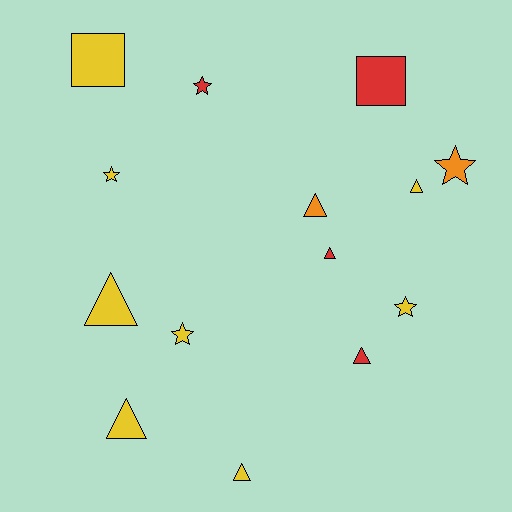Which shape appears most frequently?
Triangle, with 7 objects.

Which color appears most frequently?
Yellow, with 8 objects.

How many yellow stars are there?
There are 3 yellow stars.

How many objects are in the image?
There are 14 objects.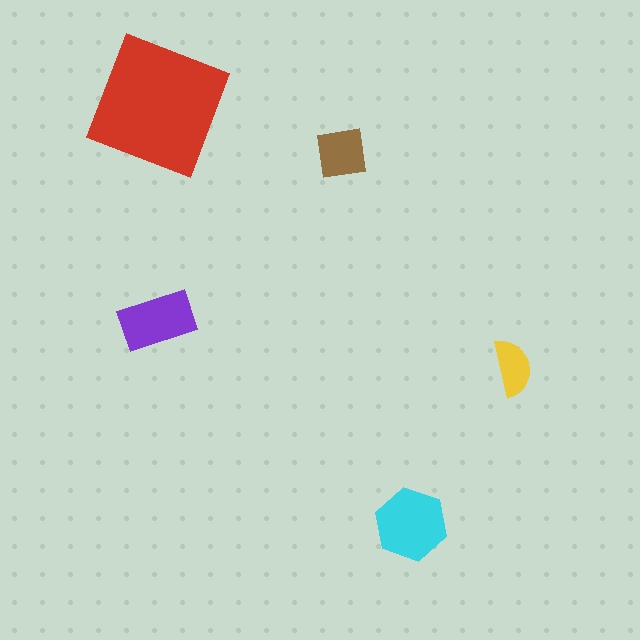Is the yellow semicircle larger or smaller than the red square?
Smaller.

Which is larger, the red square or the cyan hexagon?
The red square.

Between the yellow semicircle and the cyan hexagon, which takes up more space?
The cyan hexagon.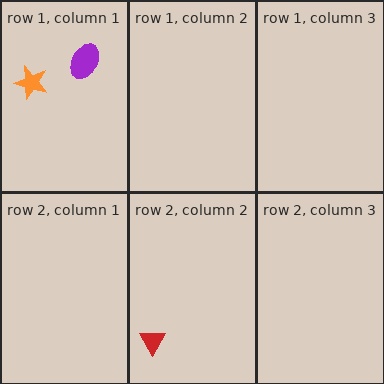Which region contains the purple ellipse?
The row 1, column 1 region.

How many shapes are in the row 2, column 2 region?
1.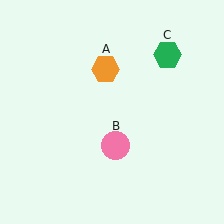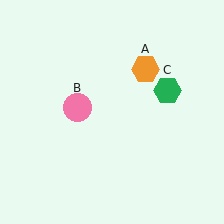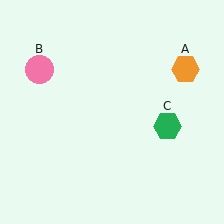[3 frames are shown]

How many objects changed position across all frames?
3 objects changed position: orange hexagon (object A), pink circle (object B), green hexagon (object C).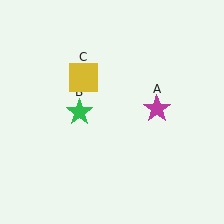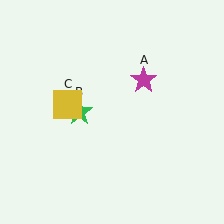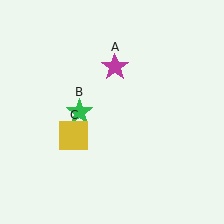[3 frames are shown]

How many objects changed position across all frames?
2 objects changed position: magenta star (object A), yellow square (object C).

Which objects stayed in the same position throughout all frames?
Green star (object B) remained stationary.